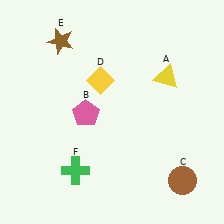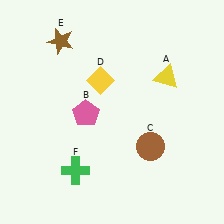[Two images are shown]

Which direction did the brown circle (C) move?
The brown circle (C) moved up.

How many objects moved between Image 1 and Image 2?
1 object moved between the two images.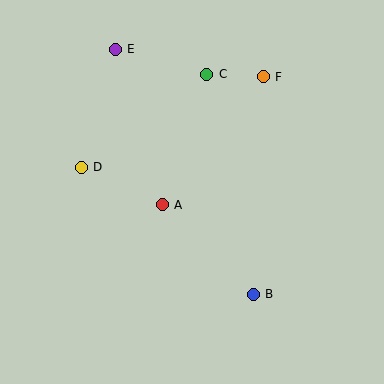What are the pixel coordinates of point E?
Point E is at (115, 49).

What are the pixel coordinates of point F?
Point F is at (263, 77).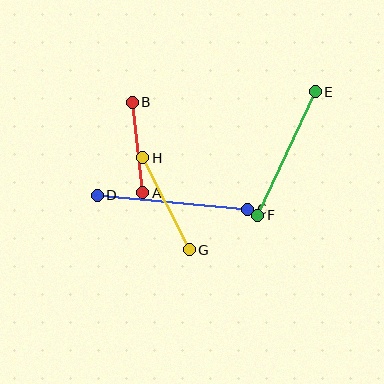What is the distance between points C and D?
The distance is approximately 151 pixels.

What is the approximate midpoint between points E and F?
The midpoint is at approximately (287, 153) pixels.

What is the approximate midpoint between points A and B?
The midpoint is at approximately (138, 148) pixels.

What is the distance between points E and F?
The distance is approximately 136 pixels.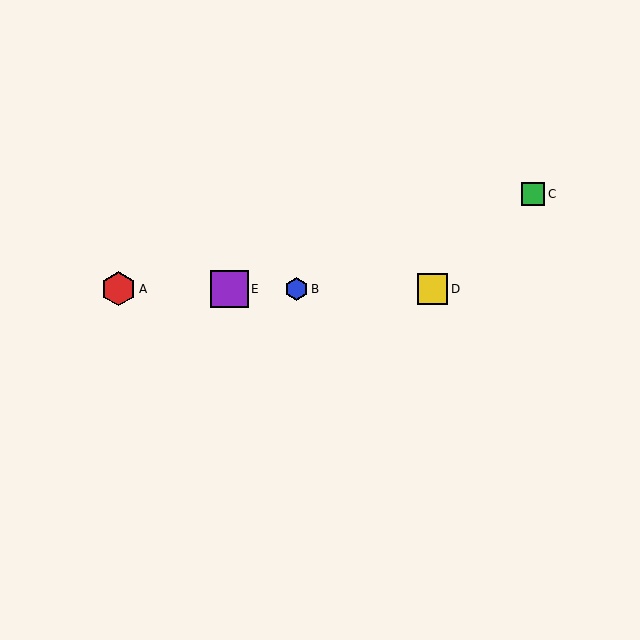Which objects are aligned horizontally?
Objects A, B, D, E are aligned horizontally.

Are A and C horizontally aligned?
No, A is at y≈289 and C is at y≈194.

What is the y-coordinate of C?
Object C is at y≈194.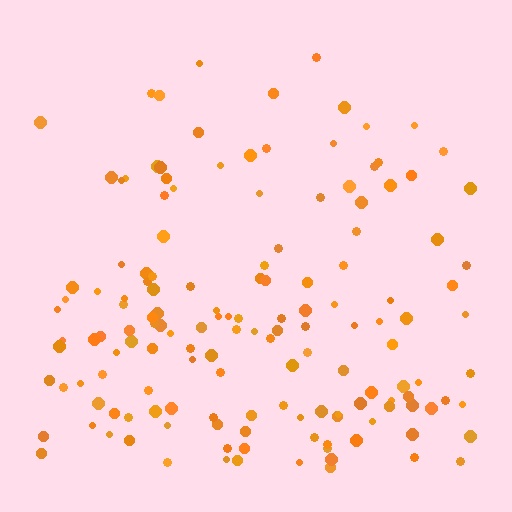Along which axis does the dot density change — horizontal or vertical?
Vertical.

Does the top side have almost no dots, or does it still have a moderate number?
Still a moderate number, just noticeably fewer than the bottom.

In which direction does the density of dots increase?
From top to bottom, with the bottom side densest.